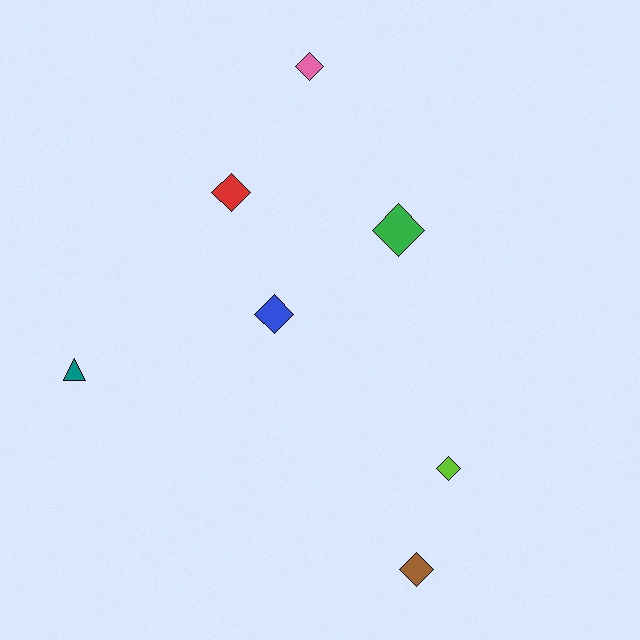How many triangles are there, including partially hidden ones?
There is 1 triangle.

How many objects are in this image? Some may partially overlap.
There are 7 objects.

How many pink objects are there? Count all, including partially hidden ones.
There is 1 pink object.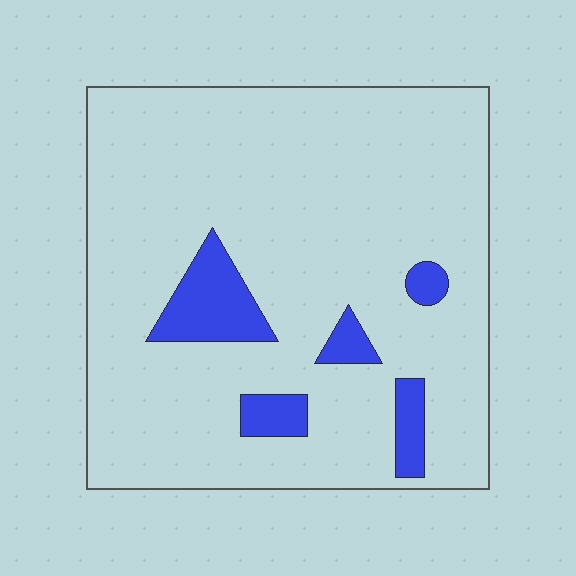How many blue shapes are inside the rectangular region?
5.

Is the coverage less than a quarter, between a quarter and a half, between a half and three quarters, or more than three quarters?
Less than a quarter.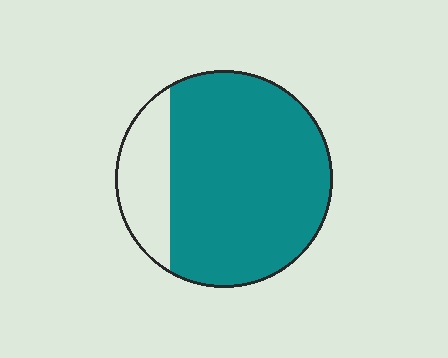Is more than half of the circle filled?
Yes.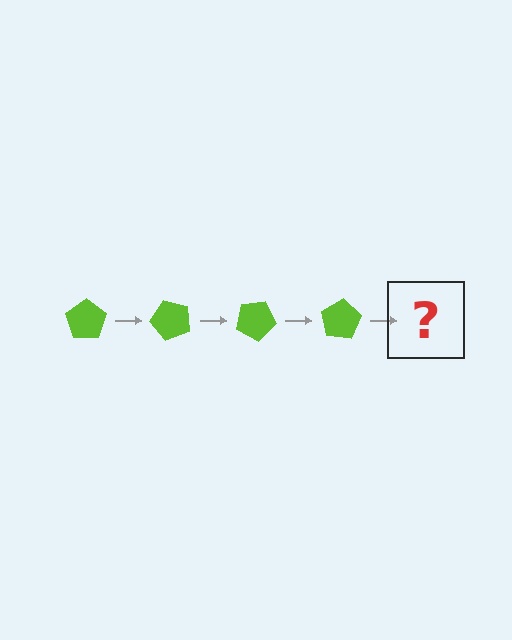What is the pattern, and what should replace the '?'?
The pattern is that the pentagon rotates 50 degrees each step. The '?' should be a lime pentagon rotated 200 degrees.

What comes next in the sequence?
The next element should be a lime pentagon rotated 200 degrees.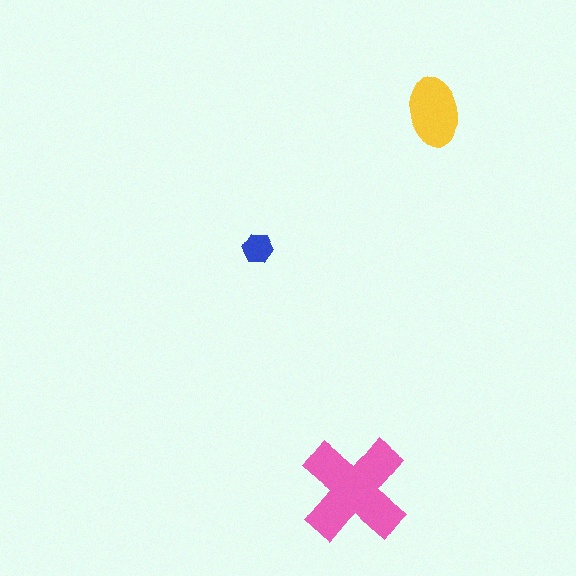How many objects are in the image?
There are 3 objects in the image.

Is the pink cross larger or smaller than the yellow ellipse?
Larger.